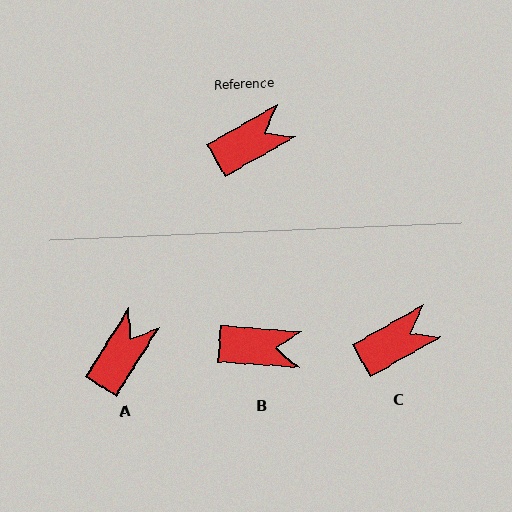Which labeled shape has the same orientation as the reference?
C.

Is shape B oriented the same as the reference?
No, it is off by about 33 degrees.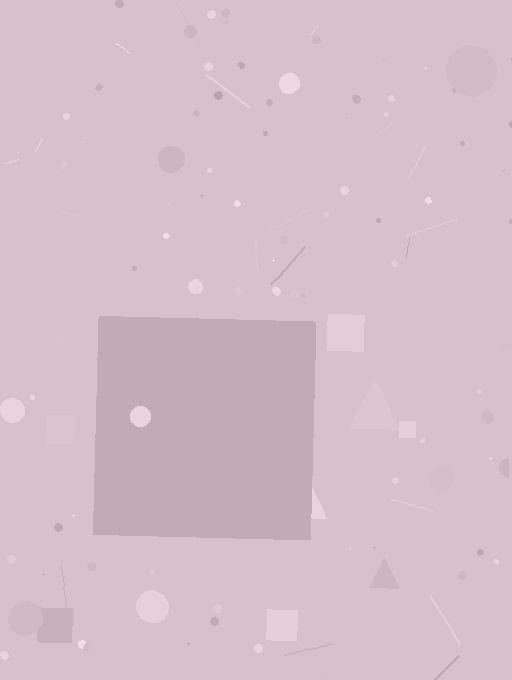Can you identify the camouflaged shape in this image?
The camouflaged shape is a square.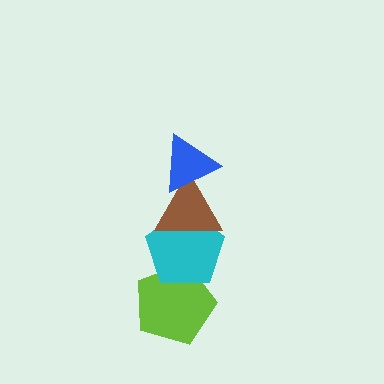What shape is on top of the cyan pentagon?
The brown triangle is on top of the cyan pentagon.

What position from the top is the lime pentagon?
The lime pentagon is 4th from the top.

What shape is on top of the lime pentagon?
The cyan pentagon is on top of the lime pentagon.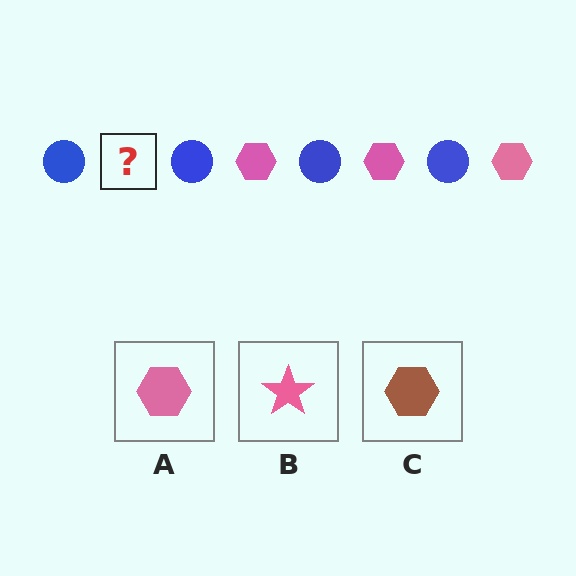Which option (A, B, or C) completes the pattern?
A.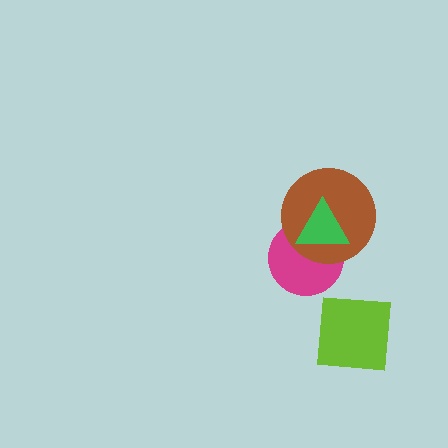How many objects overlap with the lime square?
0 objects overlap with the lime square.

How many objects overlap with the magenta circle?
2 objects overlap with the magenta circle.